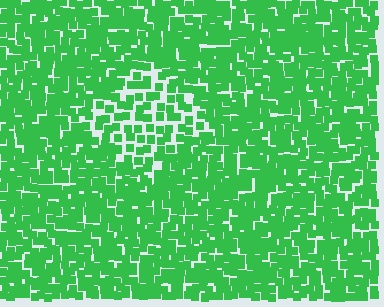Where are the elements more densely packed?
The elements are more densely packed outside the diamond boundary.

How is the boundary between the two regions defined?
The boundary is defined by a change in element density (approximately 1.8x ratio). All elements are the same color, size, and shape.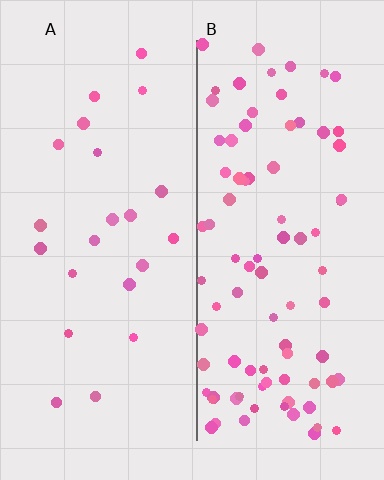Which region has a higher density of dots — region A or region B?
B (the right).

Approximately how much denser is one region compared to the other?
Approximately 3.9× — region B over region A.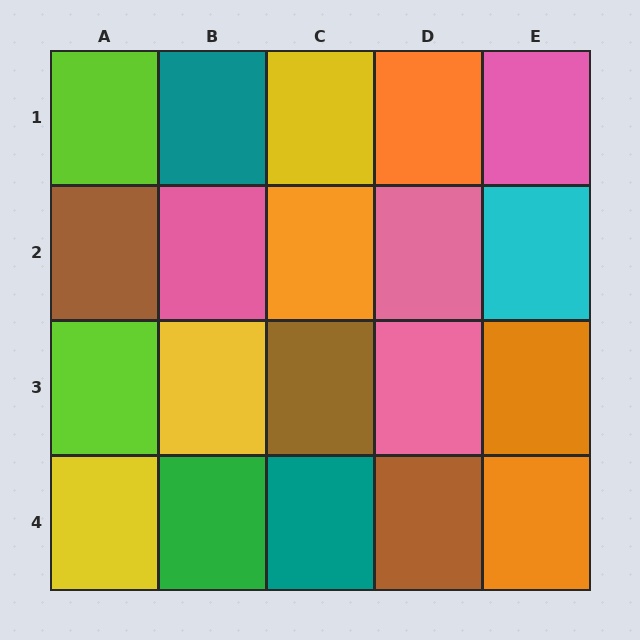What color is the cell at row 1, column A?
Lime.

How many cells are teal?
2 cells are teal.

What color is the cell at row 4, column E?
Orange.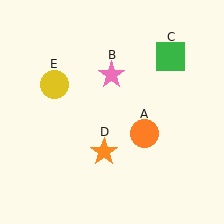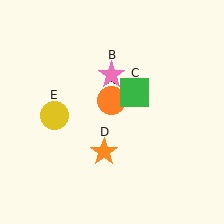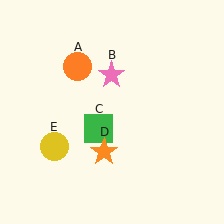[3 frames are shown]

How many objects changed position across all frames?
3 objects changed position: orange circle (object A), green square (object C), yellow circle (object E).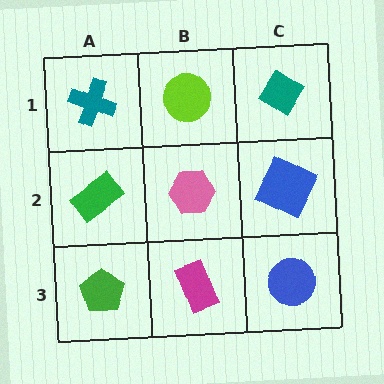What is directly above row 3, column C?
A blue square.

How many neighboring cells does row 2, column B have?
4.